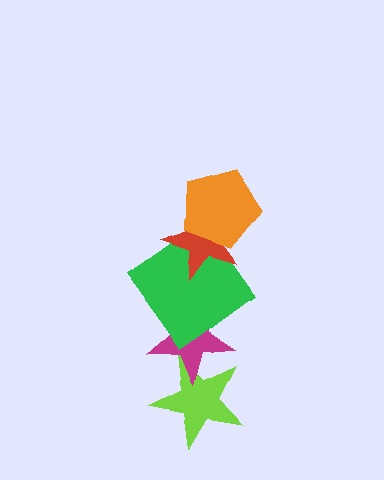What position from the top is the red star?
The red star is 2nd from the top.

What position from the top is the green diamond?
The green diamond is 3rd from the top.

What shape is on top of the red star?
The orange pentagon is on top of the red star.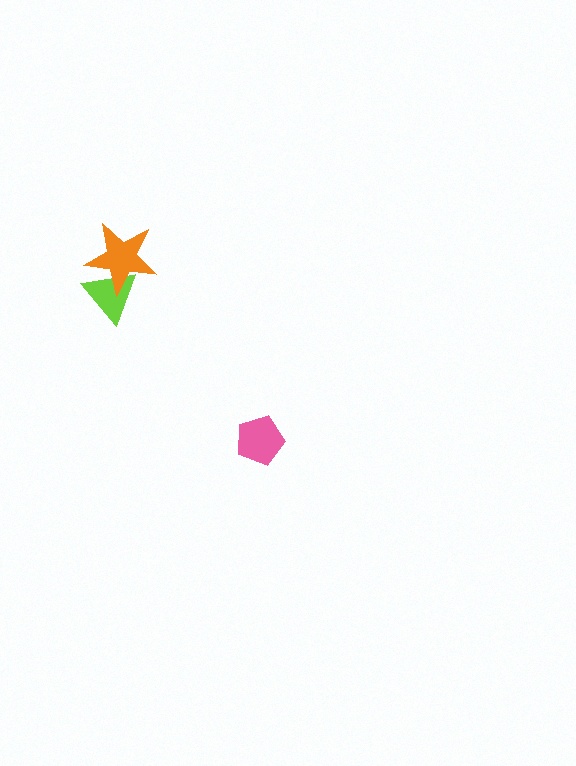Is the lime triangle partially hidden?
Yes, it is partially covered by another shape.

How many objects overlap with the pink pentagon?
0 objects overlap with the pink pentagon.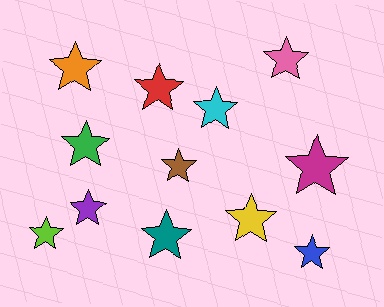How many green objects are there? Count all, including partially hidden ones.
There is 1 green object.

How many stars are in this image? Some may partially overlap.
There are 12 stars.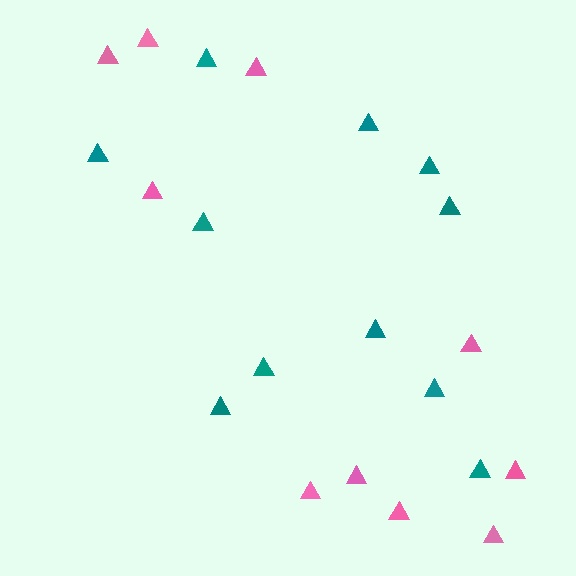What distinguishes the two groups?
There are 2 groups: one group of teal triangles (11) and one group of pink triangles (10).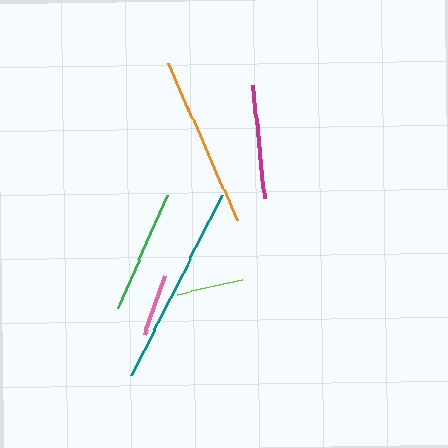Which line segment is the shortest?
The pink line is the shortest at approximately 63 pixels.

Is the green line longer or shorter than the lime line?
The green line is longer than the lime line.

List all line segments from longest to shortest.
From longest to shortest: teal, orange, green, magenta, lime, pink.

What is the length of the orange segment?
The orange segment is approximately 171 pixels long.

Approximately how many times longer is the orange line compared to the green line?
The orange line is approximately 1.4 times the length of the green line.